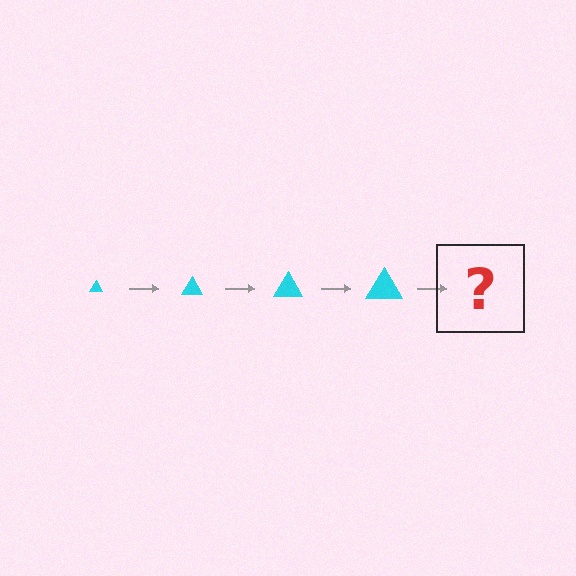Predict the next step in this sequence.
The next step is a cyan triangle, larger than the previous one.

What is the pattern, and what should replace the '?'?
The pattern is that the triangle gets progressively larger each step. The '?' should be a cyan triangle, larger than the previous one.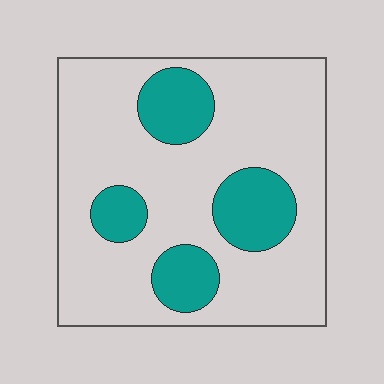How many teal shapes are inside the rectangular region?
4.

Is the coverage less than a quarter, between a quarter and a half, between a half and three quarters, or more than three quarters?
Less than a quarter.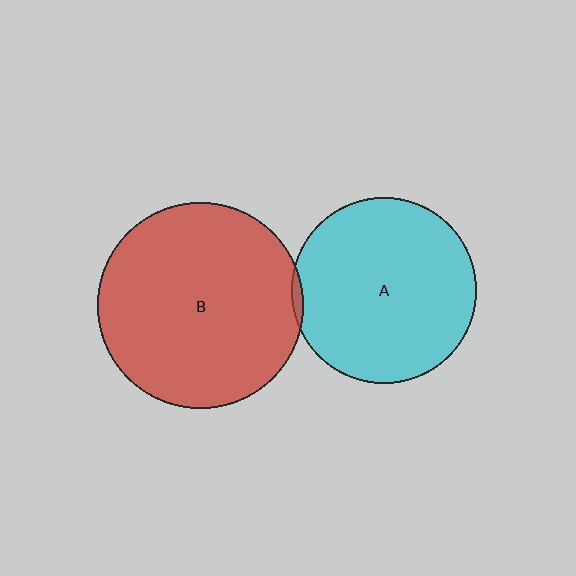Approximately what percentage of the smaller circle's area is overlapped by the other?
Approximately 5%.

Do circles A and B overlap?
Yes.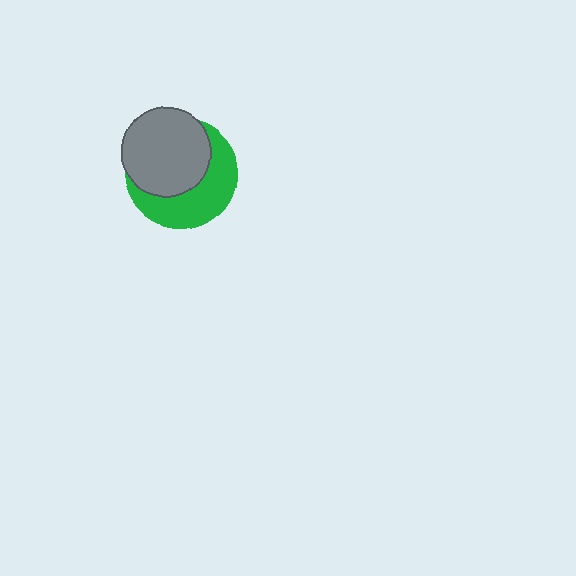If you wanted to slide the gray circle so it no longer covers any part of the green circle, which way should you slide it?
Slide it toward the upper-left — that is the most direct way to separate the two shapes.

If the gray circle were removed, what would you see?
You would see the complete green circle.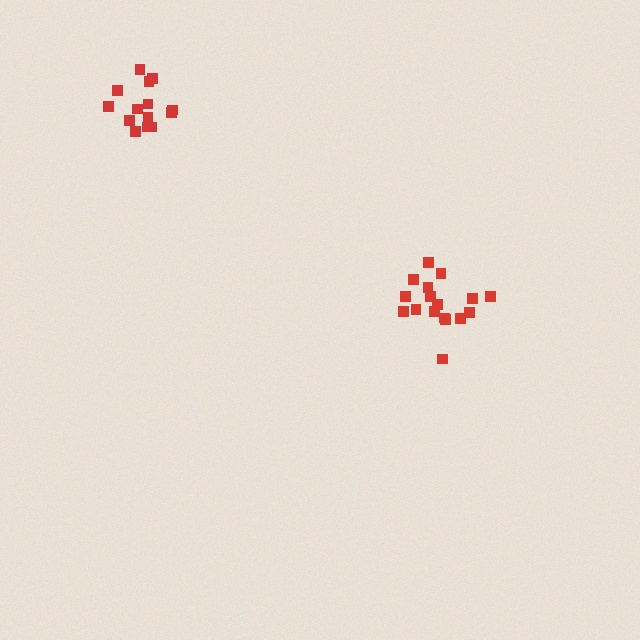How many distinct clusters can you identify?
There are 2 distinct clusters.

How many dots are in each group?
Group 1: 14 dots, Group 2: 17 dots (31 total).